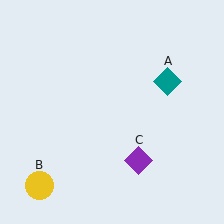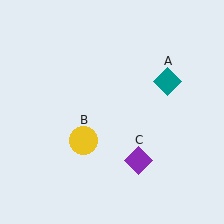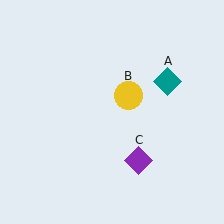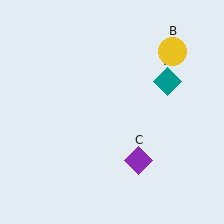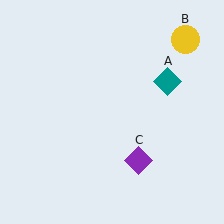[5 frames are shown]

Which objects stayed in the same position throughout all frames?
Teal diamond (object A) and purple diamond (object C) remained stationary.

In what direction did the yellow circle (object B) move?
The yellow circle (object B) moved up and to the right.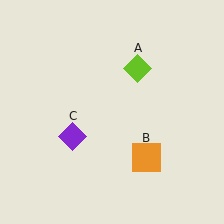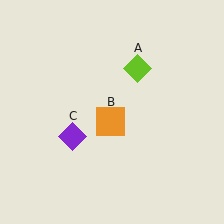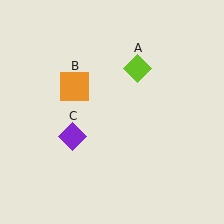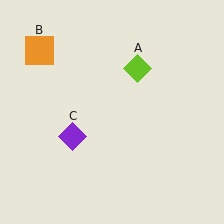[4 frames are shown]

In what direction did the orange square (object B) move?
The orange square (object B) moved up and to the left.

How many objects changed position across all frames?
1 object changed position: orange square (object B).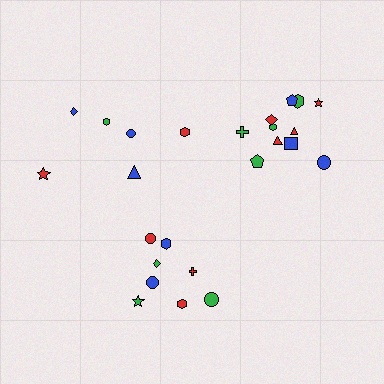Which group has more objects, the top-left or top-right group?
The top-right group.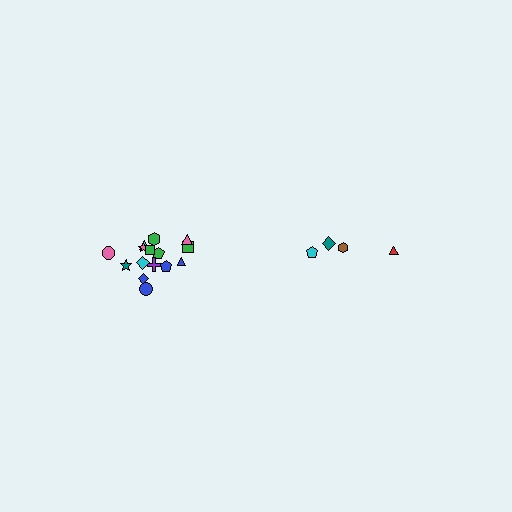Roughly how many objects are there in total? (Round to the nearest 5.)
Roughly 20 objects in total.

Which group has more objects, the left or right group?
The left group.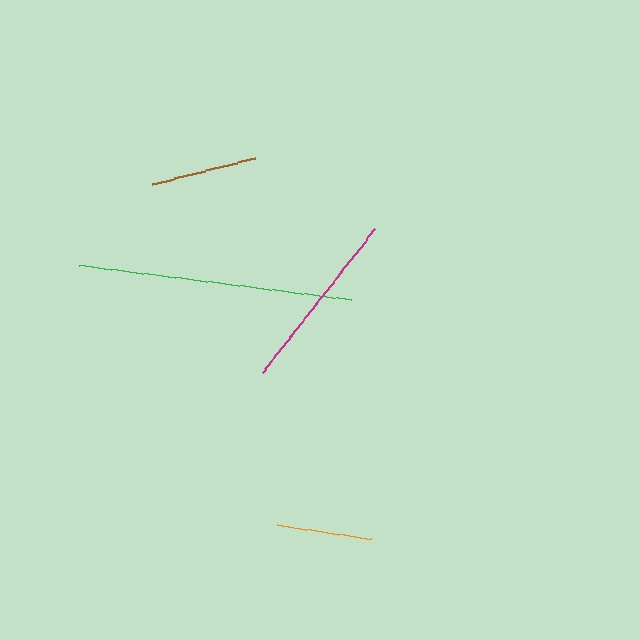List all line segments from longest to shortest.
From longest to shortest: green, magenta, brown, orange.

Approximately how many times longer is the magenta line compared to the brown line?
The magenta line is approximately 1.7 times the length of the brown line.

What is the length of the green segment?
The green segment is approximately 274 pixels long.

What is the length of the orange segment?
The orange segment is approximately 95 pixels long.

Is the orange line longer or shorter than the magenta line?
The magenta line is longer than the orange line.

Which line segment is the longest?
The green line is the longest at approximately 274 pixels.